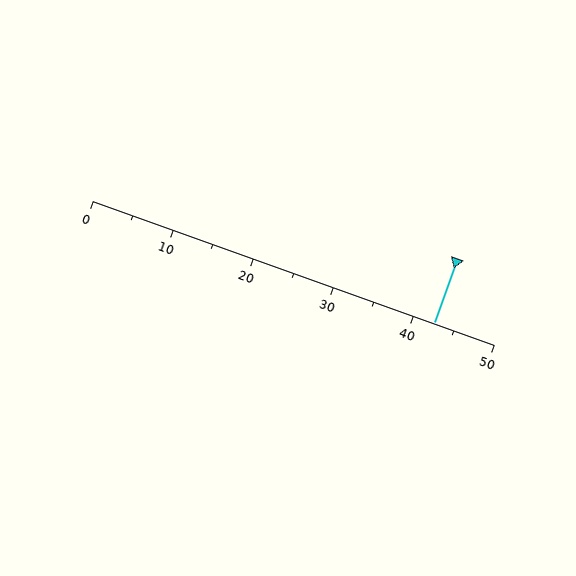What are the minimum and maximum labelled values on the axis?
The axis runs from 0 to 50.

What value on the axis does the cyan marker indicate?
The marker indicates approximately 42.5.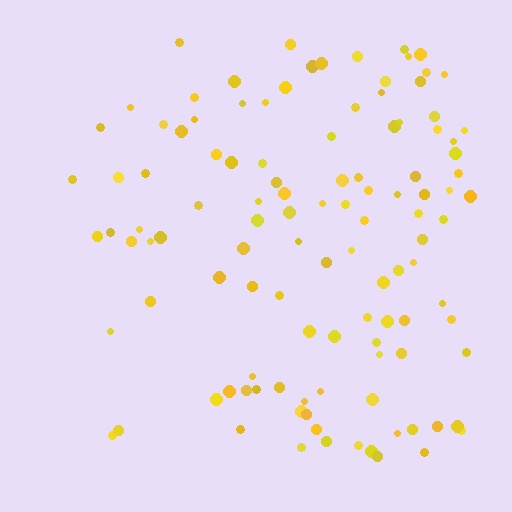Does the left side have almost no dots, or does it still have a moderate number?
Still a moderate number, just noticeably fewer than the right.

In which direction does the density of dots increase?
From left to right, with the right side densest.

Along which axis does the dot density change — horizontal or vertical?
Horizontal.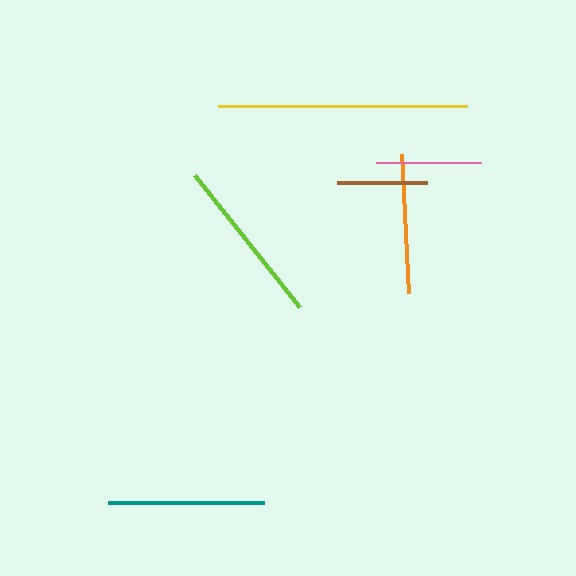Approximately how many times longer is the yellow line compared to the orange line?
The yellow line is approximately 1.8 times the length of the orange line.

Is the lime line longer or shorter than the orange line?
The lime line is longer than the orange line.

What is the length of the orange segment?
The orange segment is approximately 139 pixels long.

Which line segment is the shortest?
The brown line is the shortest at approximately 90 pixels.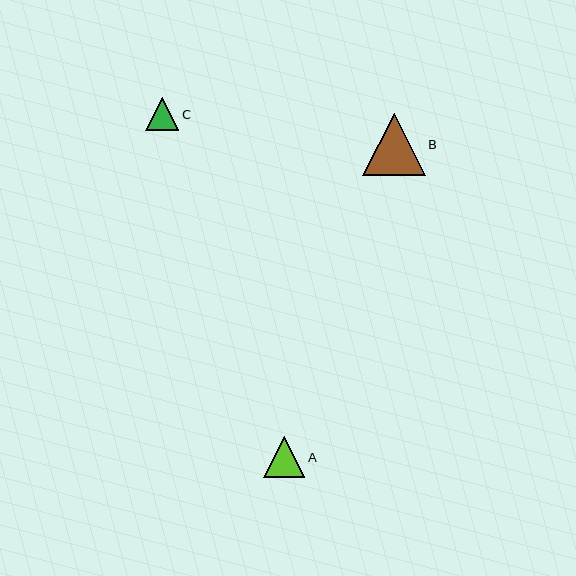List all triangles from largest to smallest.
From largest to smallest: B, A, C.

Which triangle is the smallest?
Triangle C is the smallest with a size of approximately 33 pixels.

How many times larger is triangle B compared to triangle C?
Triangle B is approximately 1.9 times the size of triangle C.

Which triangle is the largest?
Triangle B is the largest with a size of approximately 62 pixels.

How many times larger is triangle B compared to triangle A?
Triangle B is approximately 1.5 times the size of triangle A.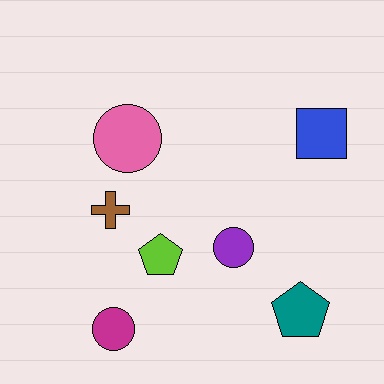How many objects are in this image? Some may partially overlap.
There are 7 objects.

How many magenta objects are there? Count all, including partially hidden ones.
There is 1 magenta object.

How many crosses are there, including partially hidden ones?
There is 1 cross.